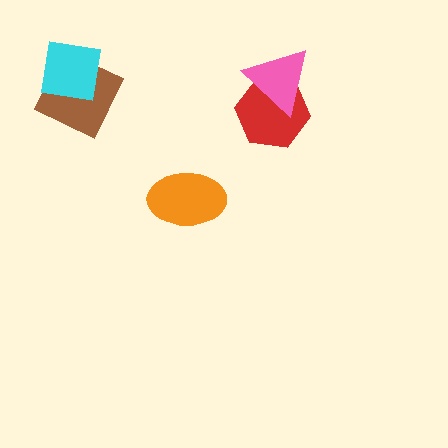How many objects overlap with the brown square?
1 object overlaps with the brown square.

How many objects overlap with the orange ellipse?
0 objects overlap with the orange ellipse.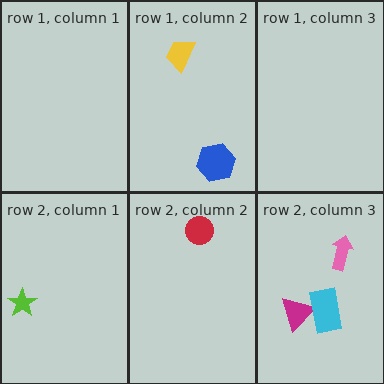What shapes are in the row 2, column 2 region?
The red circle.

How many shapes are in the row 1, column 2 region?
2.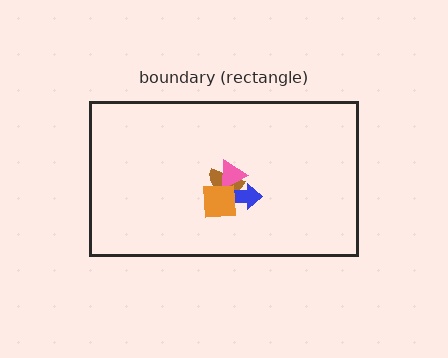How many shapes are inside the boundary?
4 inside, 0 outside.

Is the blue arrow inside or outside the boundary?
Inside.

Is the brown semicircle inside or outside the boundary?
Inside.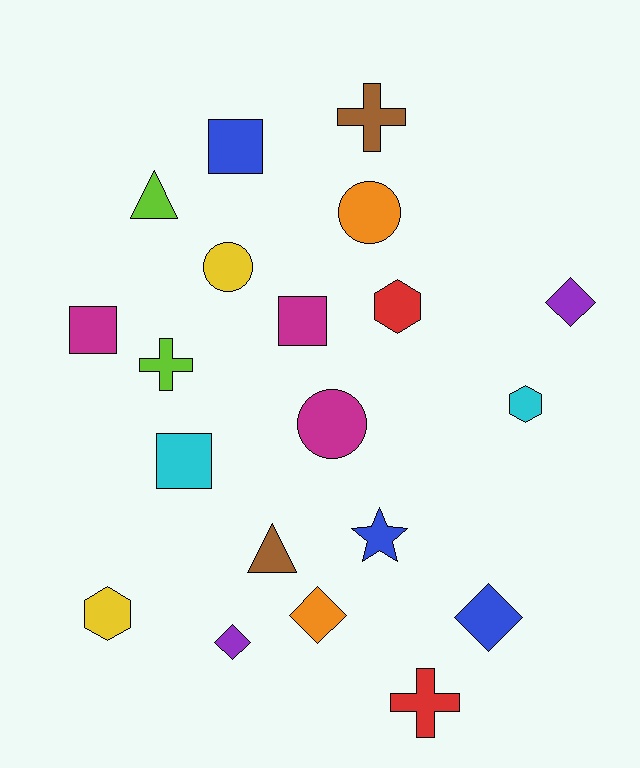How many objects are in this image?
There are 20 objects.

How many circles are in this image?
There are 3 circles.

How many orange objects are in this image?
There are 2 orange objects.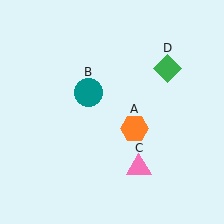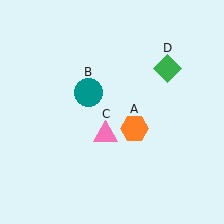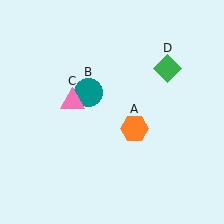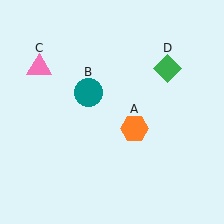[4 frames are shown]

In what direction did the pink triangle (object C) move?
The pink triangle (object C) moved up and to the left.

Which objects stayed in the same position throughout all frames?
Orange hexagon (object A) and teal circle (object B) and green diamond (object D) remained stationary.